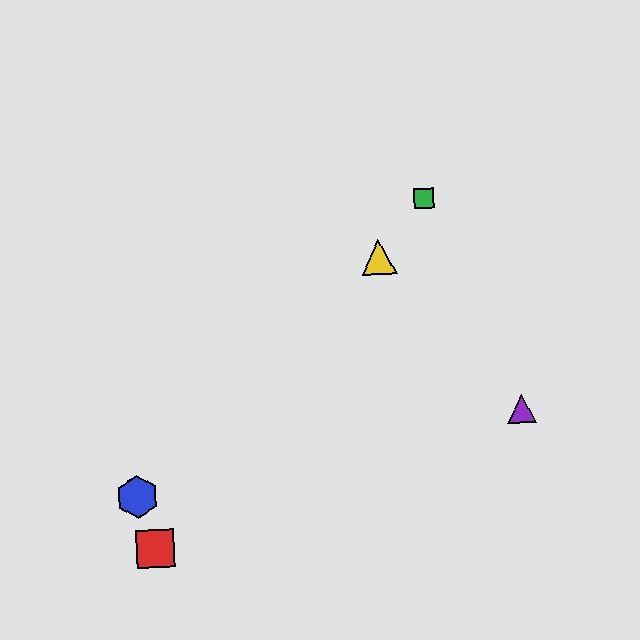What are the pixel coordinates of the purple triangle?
The purple triangle is at (522, 409).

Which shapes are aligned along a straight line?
The red square, the green square, the yellow triangle are aligned along a straight line.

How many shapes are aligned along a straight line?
3 shapes (the red square, the green square, the yellow triangle) are aligned along a straight line.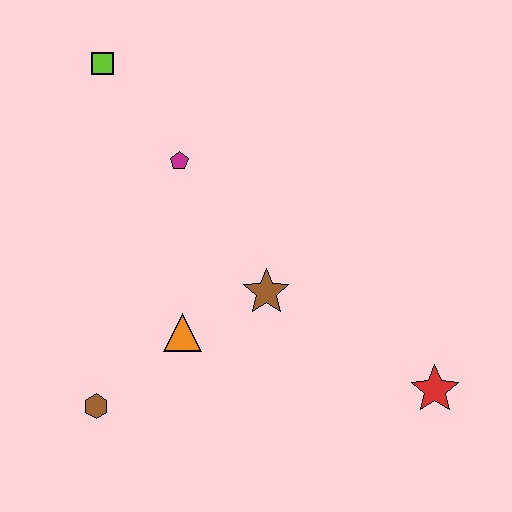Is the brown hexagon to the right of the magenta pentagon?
No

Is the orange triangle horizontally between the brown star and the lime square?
Yes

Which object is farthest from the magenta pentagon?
The red star is farthest from the magenta pentagon.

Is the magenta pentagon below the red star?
No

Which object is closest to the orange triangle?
The brown star is closest to the orange triangle.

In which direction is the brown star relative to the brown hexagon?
The brown star is to the right of the brown hexagon.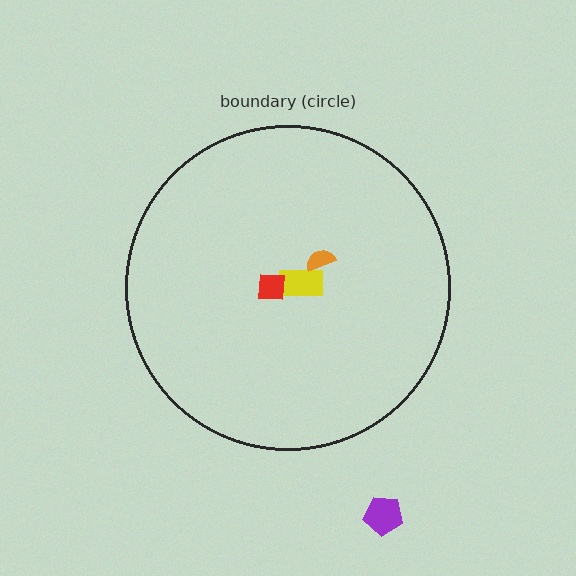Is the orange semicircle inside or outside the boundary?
Inside.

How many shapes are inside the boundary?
3 inside, 1 outside.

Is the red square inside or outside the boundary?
Inside.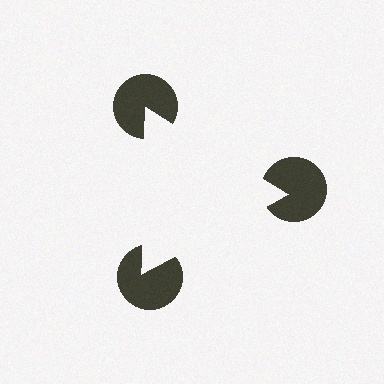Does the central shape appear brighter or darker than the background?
It typically appears slightly brighter than the background, even though no actual brightness change is drawn.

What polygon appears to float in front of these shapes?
An illusory triangle — its edges are inferred from the aligned wedge cuts in the pac-man discs, not physically drawn.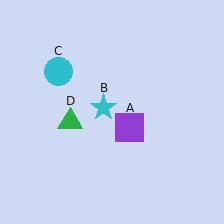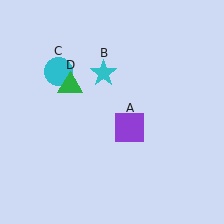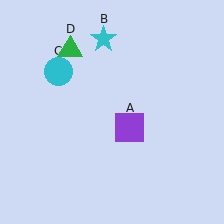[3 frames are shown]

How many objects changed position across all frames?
2 objects changed position: cyan star (object B), green triangle (object D).